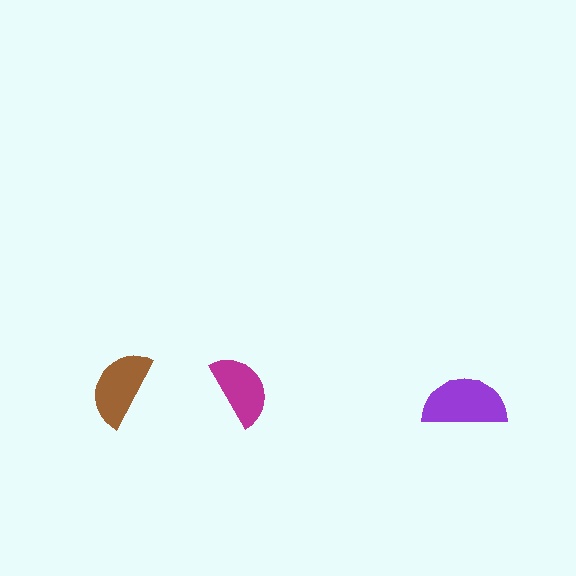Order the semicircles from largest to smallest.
the purple one, the brown one, the magenta one.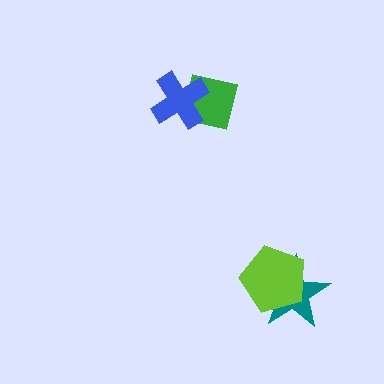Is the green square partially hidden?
Yes, it is partially covered by another shape.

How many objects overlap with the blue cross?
1 object overlaps with the blue cross.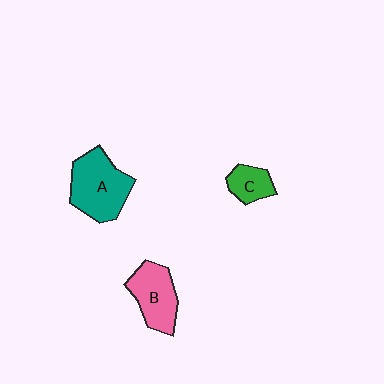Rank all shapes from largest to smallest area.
From largest to smallest: A (teal), B (pink), C (green).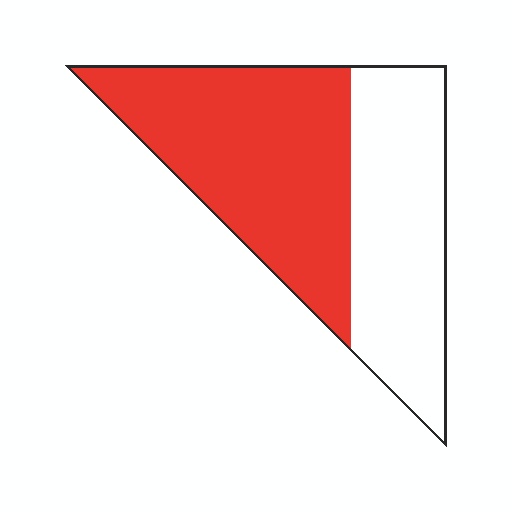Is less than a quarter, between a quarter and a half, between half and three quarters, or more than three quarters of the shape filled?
Between half and three quarters.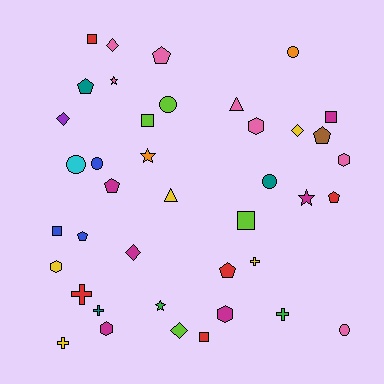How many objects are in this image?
There are 40 objects.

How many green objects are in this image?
There are 2 green objects.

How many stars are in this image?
There are 4 stars.